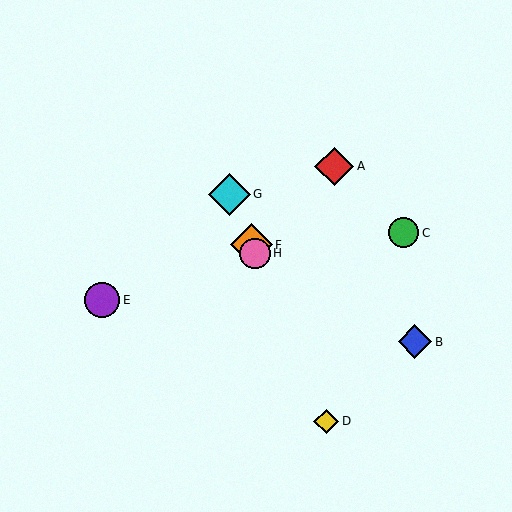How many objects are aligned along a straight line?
4 objects (D, F, G, H) are aligned along a straight line.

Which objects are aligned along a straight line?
Objects D, F, G, H are aligned along a straight line.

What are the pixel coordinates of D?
Object D is at (326, 421).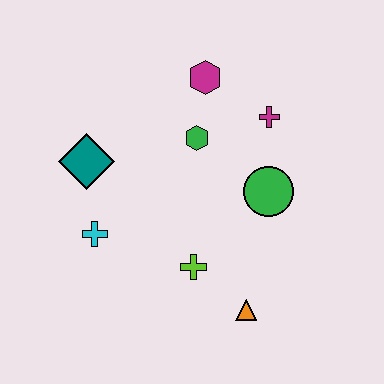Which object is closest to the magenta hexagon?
The green hexagon is closest to the magenta hexagon.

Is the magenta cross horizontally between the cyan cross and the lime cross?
No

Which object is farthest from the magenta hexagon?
The orange triangle is farthest from the magenta hexagon.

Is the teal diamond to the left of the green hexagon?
Yes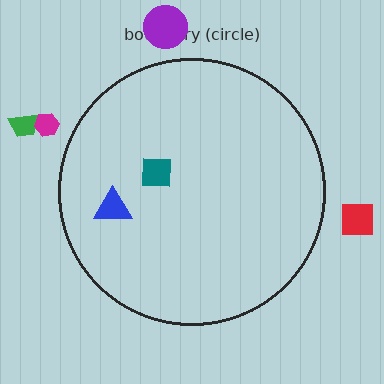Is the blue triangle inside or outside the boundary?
Inside.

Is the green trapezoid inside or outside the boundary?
Outside.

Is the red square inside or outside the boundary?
Outside.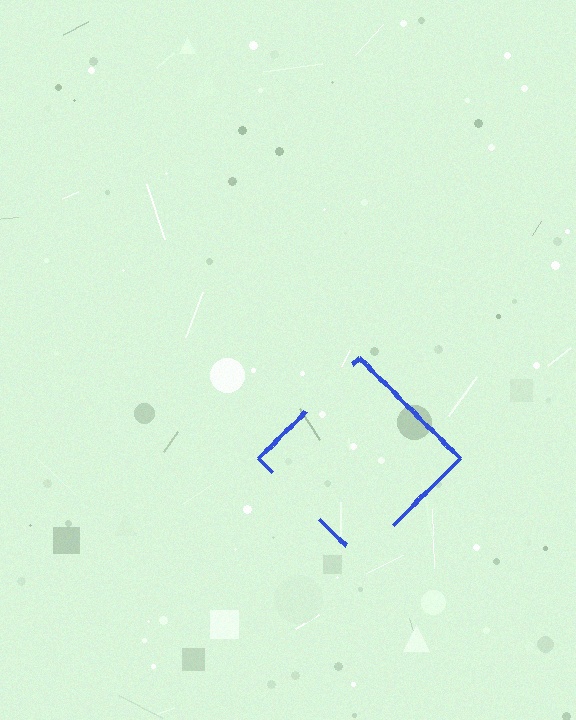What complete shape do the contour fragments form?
The contour fragments form a diamond.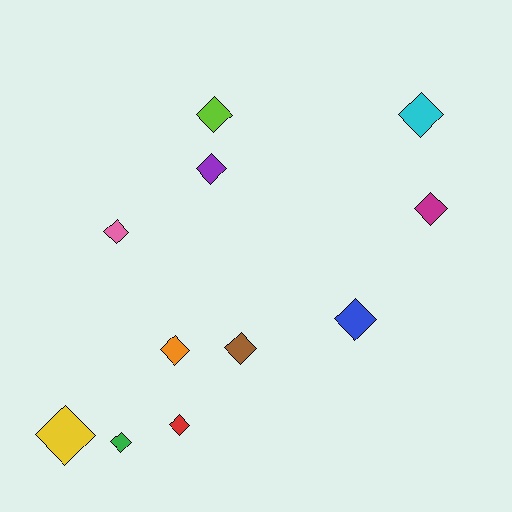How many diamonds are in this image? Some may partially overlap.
There are 11 diamonds.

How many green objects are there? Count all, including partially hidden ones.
There is 1 green object.